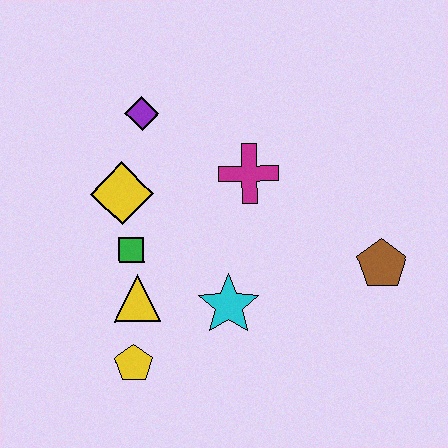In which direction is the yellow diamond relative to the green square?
The yellow diamond is above the green square.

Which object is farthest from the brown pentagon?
The purple diamond is farthest from the brown pentagon.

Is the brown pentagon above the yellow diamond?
No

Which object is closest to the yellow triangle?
The green square is closest to the yellow triangle.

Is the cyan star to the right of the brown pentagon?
No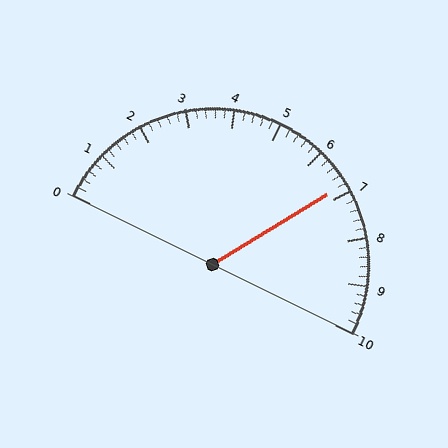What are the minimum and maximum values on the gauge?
The gauge ranges from 0 to 10.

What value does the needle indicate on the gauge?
The needle indicates approximately 6.8.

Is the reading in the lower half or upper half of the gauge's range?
The reading is in the upper half of the range (0 to 10).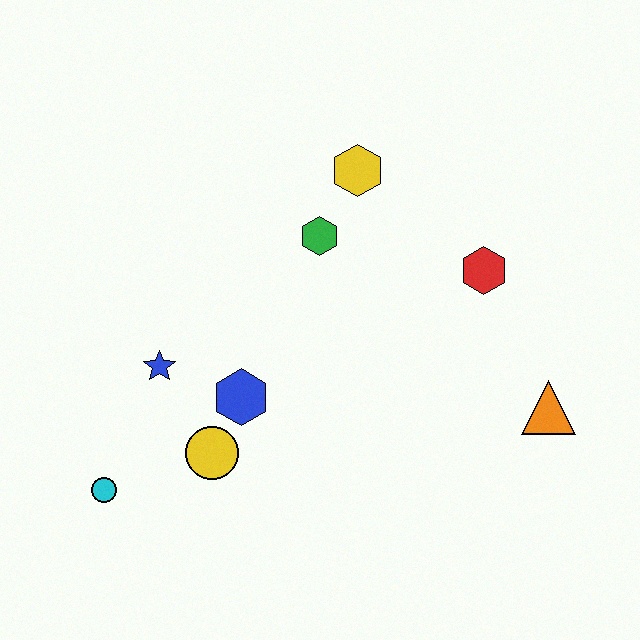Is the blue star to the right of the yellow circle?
No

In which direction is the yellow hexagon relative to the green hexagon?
The yellow hexagon is above the green hexagon.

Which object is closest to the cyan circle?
The yellow circle is closest to the cyan circle.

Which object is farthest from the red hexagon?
The cyan circle is farthest from the red hexagon.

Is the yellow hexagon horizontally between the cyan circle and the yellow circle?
No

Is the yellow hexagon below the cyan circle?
No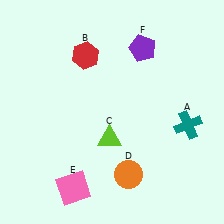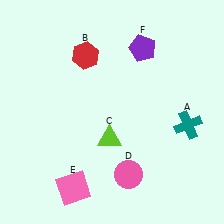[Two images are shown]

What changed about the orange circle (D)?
In Image 1, D is orange. In Image 2, it changed to pink.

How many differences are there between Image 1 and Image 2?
There is 1 difference between the two images.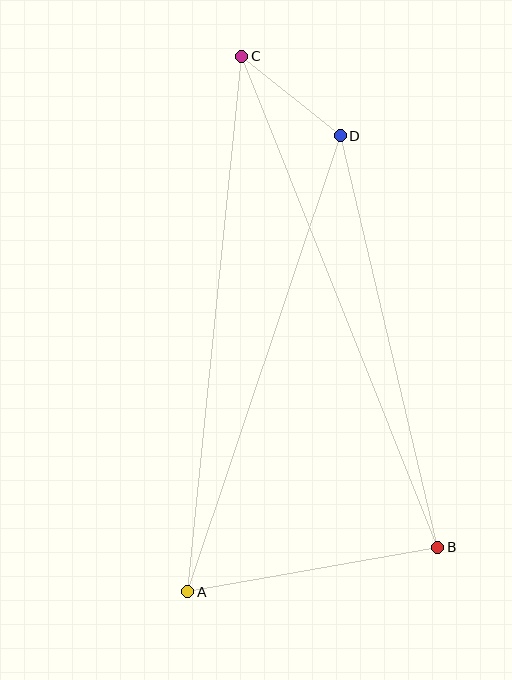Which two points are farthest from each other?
Points A and C are farthest from each other.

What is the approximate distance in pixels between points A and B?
The distance between A and B is approximately 254 pixels.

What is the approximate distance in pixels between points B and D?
The distance between B and D is approximately 423 pixels.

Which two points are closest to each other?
Points C and D are closest to each other.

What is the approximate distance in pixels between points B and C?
The distance between B and C is approximately 529 pixels.